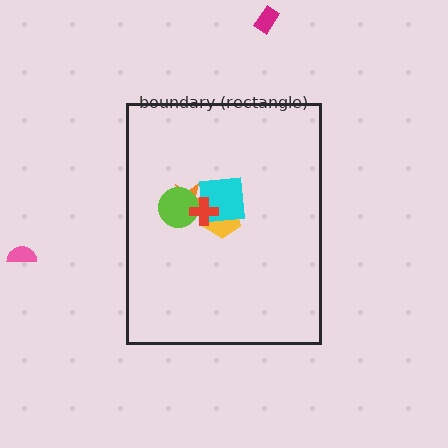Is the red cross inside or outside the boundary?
Inside.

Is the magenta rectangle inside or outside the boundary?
Outside.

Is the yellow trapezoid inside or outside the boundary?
Inside.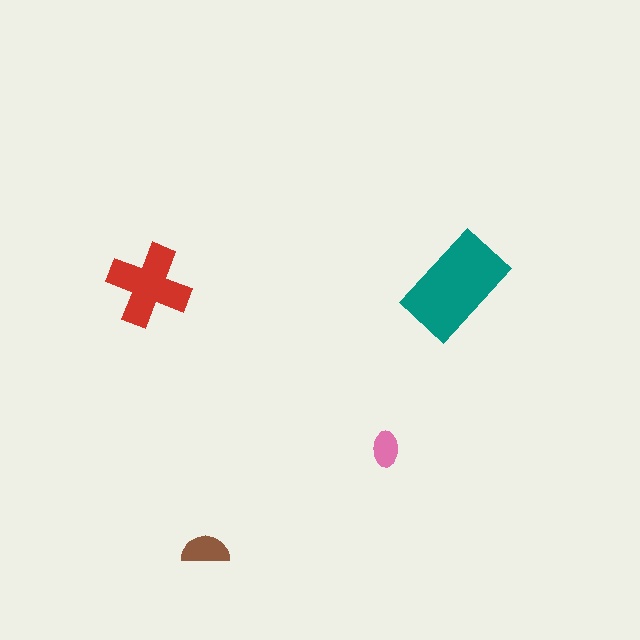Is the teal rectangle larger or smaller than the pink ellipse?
Larger.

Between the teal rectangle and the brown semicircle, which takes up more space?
The teal rectangle.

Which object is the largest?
The teal rectangle.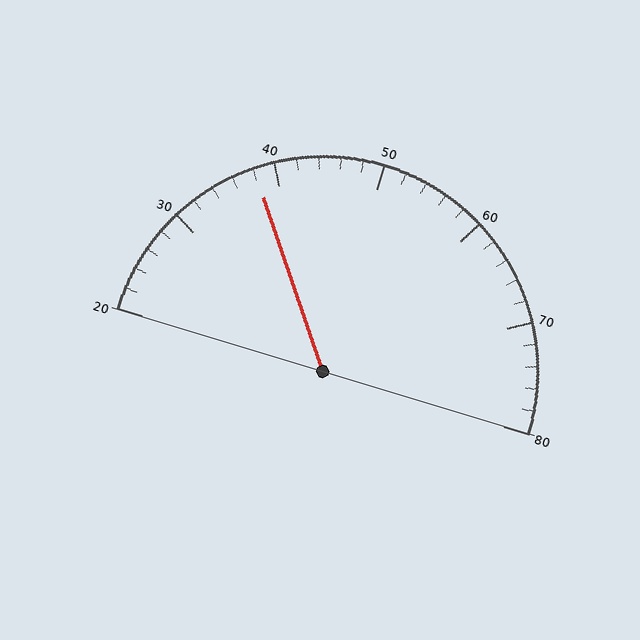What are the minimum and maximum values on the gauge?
The gauge ranges from 20 to 80.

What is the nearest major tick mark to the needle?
The nearest major tick mark is 40.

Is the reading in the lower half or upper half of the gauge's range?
The reading is in the lower half of the range (20 to 80).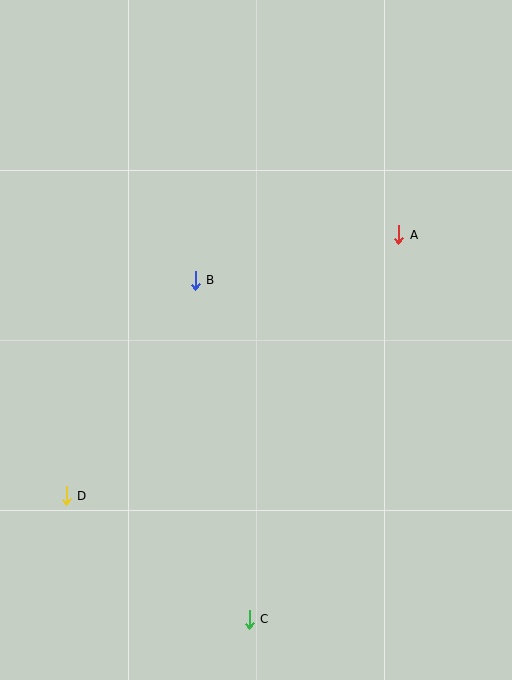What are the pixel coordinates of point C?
Point C is at (249, 619).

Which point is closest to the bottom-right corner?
Point C is closest to the bottom-right corner.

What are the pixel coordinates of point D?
Point D is at (66, 496).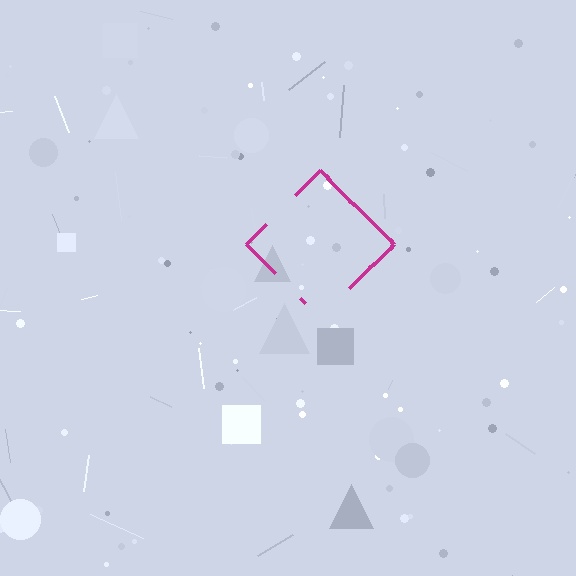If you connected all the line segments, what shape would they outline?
They would outline a diamond.